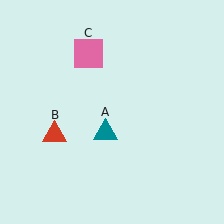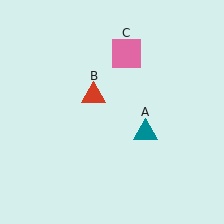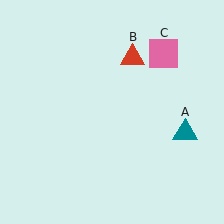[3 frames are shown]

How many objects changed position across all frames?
3 objects changed position: teal triangle (object A), red triangle (object B), pink square (object C).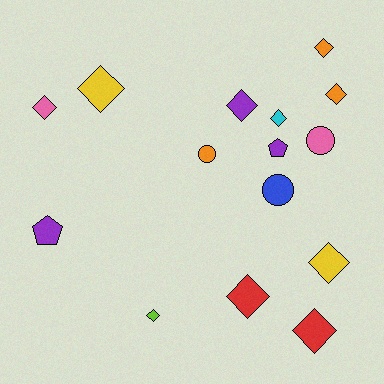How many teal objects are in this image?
There are no teal objects.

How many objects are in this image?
There are 15 objects.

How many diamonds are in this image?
There are 10 diamonds.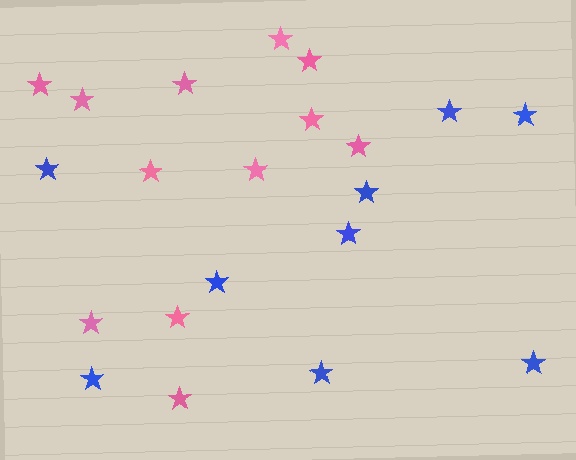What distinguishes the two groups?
There are 2 groups: one group of blue stars (9) and one group of pink stars (12).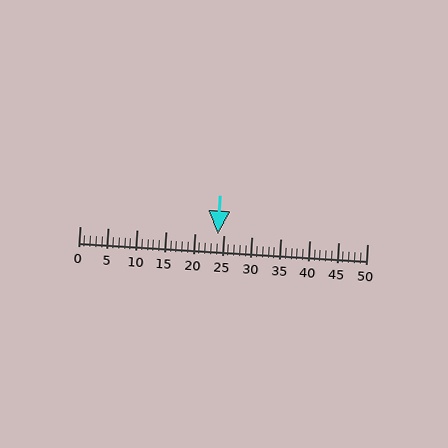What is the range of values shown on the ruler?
The ruler shows values from 0 to 50.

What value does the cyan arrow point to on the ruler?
The cyan arrow points to approximately 24.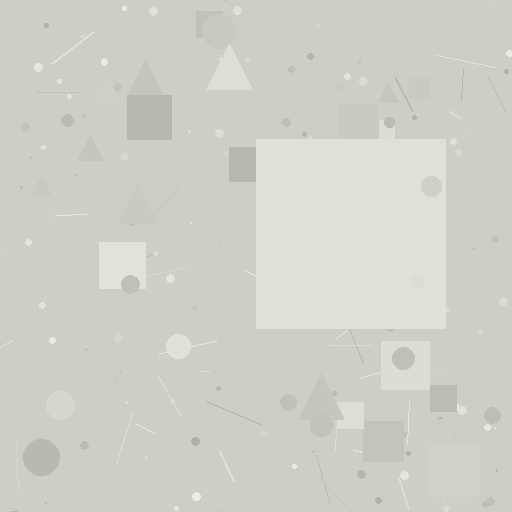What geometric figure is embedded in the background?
A square is embedded in the background.